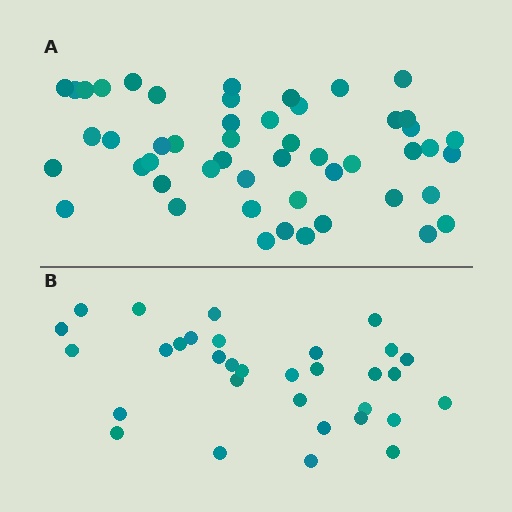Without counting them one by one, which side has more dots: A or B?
Region A (the top region) has more dots.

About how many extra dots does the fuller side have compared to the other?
Region A has approximately 20 more dots than region B.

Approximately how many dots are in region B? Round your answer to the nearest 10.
About 30 dots. (The exact count is 32, which rounds to 30.)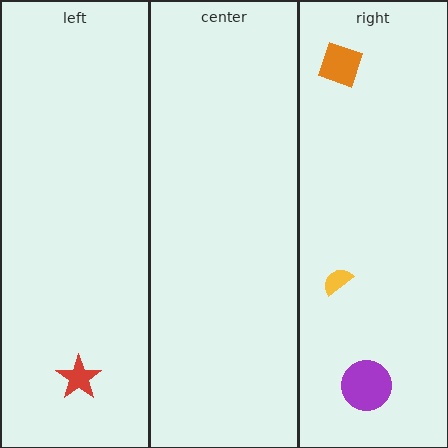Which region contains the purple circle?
The right region.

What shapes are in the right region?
The orange square, the yellow semicircle, the purple circle.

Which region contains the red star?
The left region.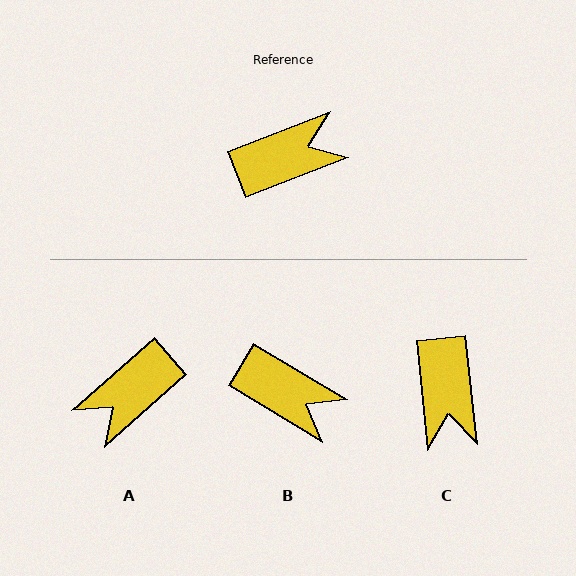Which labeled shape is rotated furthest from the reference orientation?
A, about 160 degrees away.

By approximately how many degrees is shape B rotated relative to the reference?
Approximately 52 degrees clockwise.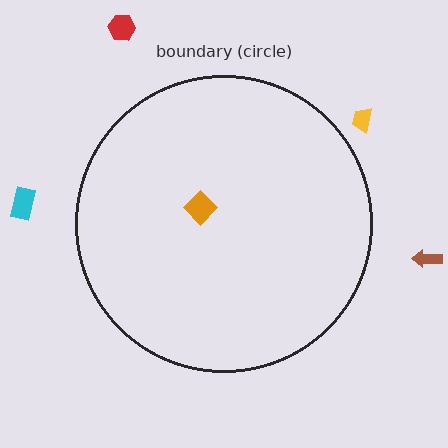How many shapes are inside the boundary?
1 inside, 4 outside.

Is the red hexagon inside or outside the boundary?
Outside.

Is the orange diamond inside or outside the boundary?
Inside.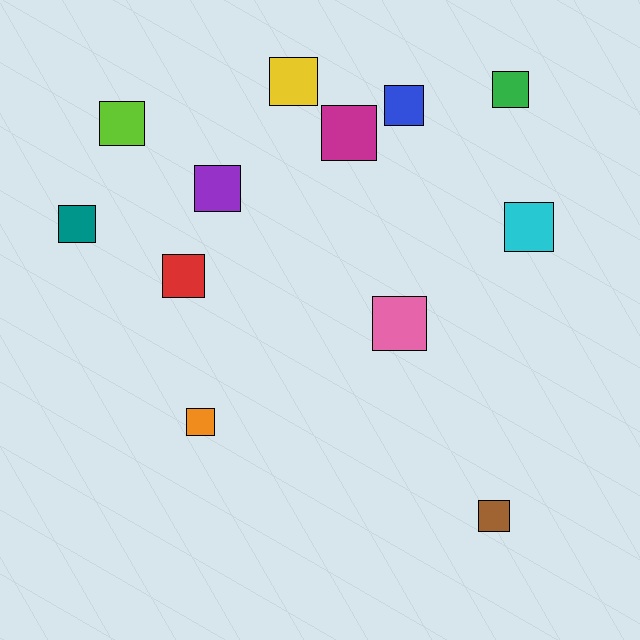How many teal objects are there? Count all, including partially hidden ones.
There is 1 teal object.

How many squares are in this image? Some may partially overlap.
There are 12 squares.